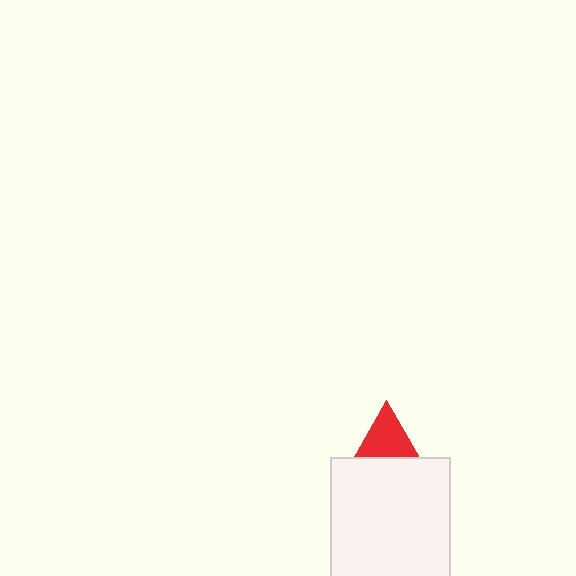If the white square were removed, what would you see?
You would see the complete red triangle.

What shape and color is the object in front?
The object in front is a white square.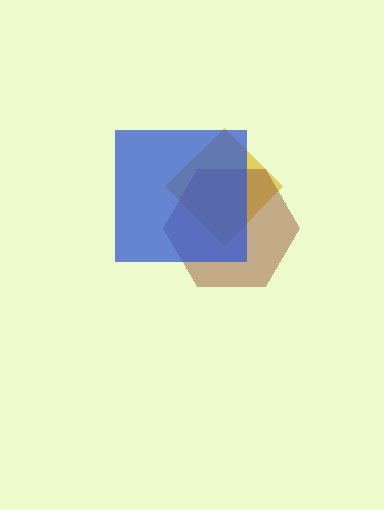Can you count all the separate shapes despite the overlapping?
Yes, there are 3 separate shapes.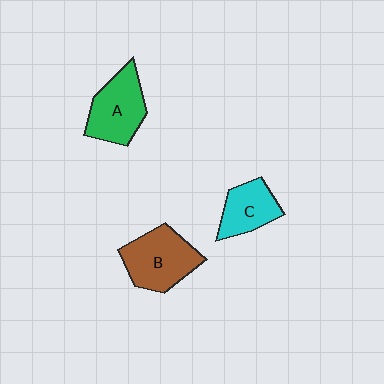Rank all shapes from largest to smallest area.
From largest to smallest: B (brown), A (green), C (cyan).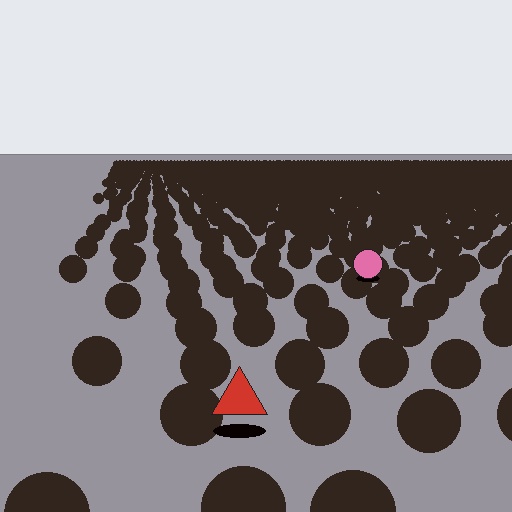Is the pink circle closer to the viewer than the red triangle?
No. The red triangle is closer — you can tell from the texture gradient: the ground texture is coarser near it.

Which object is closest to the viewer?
The red triangle is closest. The texture marks near it are larger and more spread out.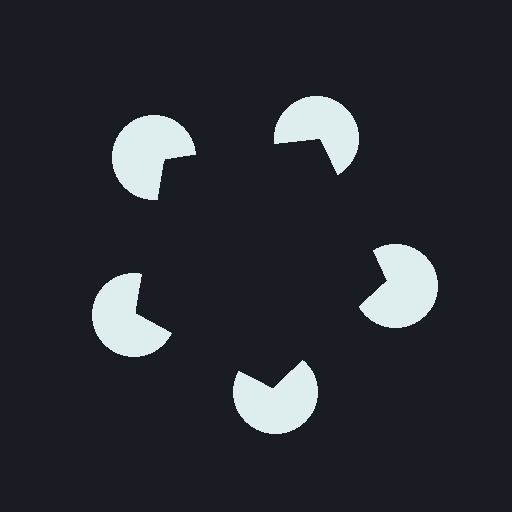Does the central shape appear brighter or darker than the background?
It typically appears slightly darker than the background, even though no actual brightness change is drawn.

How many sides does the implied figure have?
5 sides.